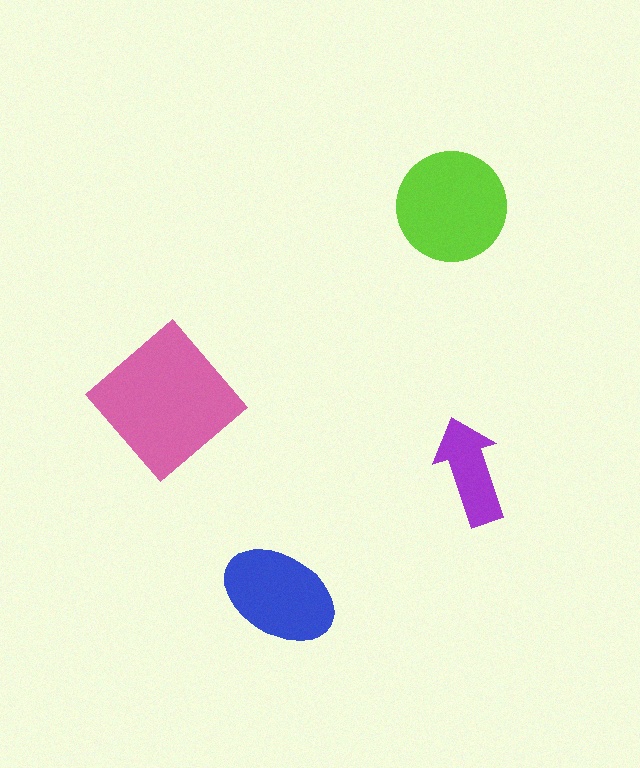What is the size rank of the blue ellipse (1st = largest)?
3rd.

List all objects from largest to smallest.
The pink diamond, the lime circle, the blue ellipse, the purple arrow.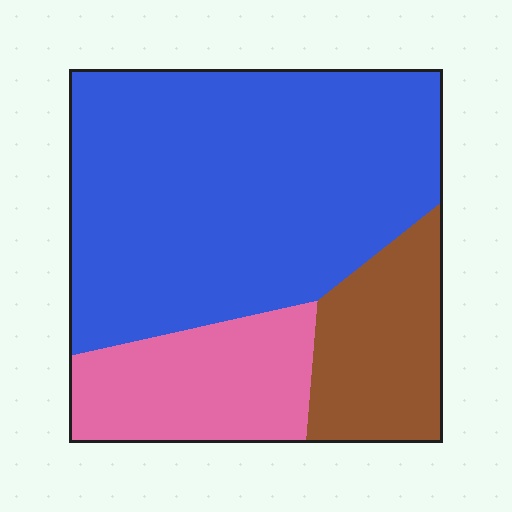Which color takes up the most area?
Blue, at roughly 60%.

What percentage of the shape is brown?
Brown takes up about one sixth (1/6) of the shape.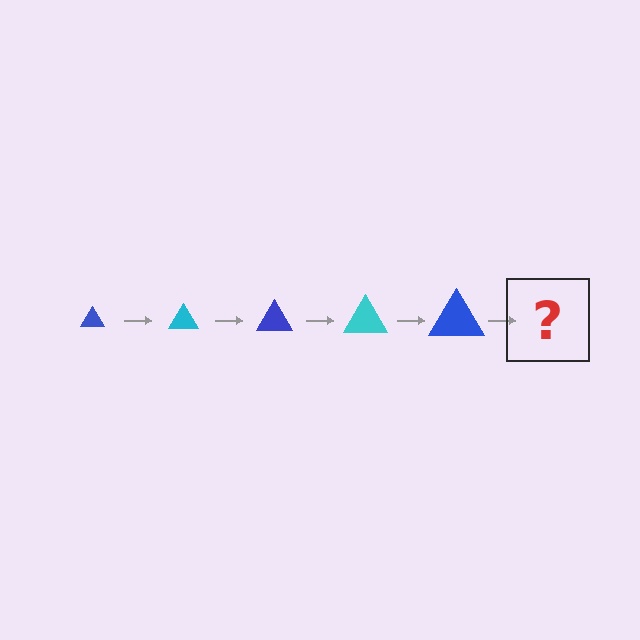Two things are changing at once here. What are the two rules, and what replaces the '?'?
The two rules are that the triangle grows larger each step and the color cycles through blue and cyan. The '?' should be a cyan triangle, larger than the previous one.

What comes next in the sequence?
The next element should be a cyan triangle, larger than the previous one.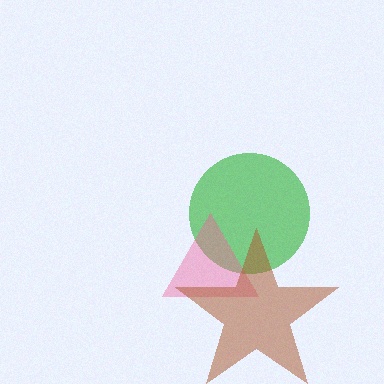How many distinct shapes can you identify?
There are 3 distinct shapes: a green circle, a pink triangle, a brown star.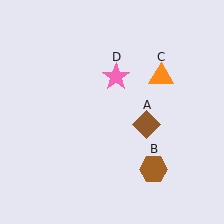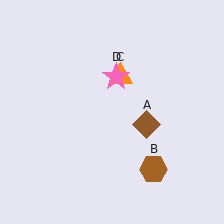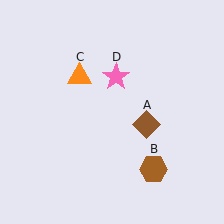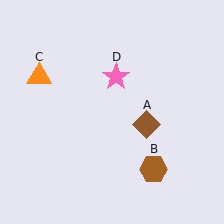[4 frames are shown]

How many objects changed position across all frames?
1 object changed position: orange triangle (object C).